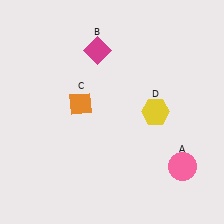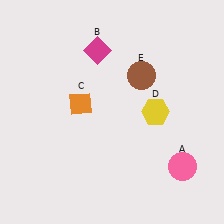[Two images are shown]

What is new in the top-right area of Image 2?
A brown circle (E) was added in the top-right area of Image 2.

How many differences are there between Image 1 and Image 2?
There is 1 difference between the two images.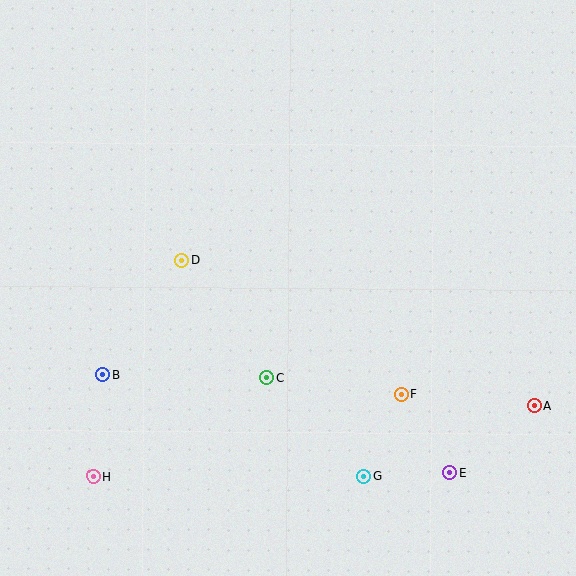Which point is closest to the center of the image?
Point C at (267, 378) is closest to the center.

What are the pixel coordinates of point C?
Point C is at (267, 378).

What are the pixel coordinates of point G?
Point G is at (363, 476).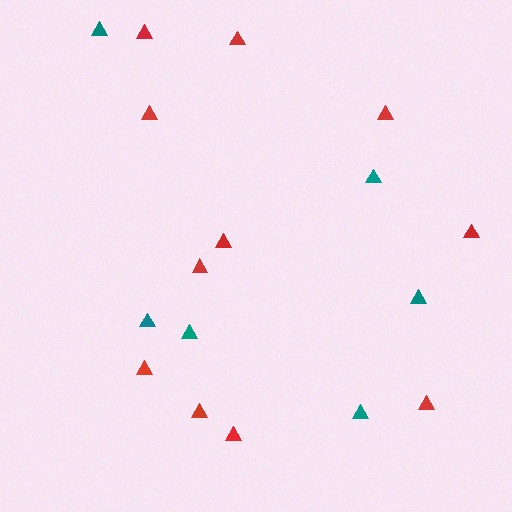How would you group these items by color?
There are 2 groups: one group of red triangles (11) and one group of teal triangles (6).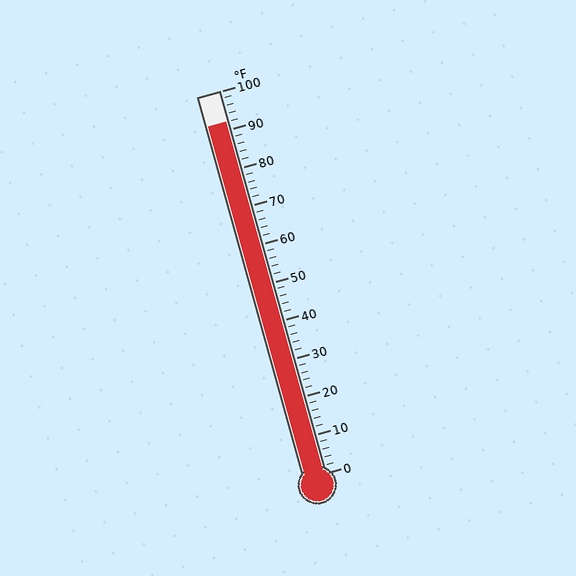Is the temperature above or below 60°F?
The temperature is above 60°F.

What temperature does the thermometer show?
The thermometer shows approximately 92°F.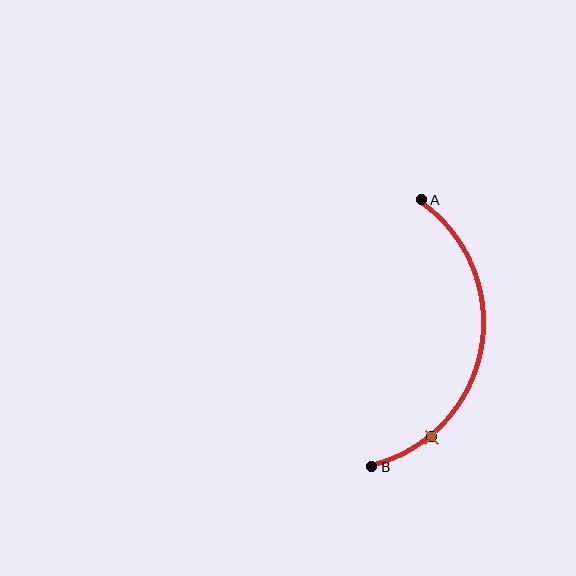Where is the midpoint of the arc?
The arc midpoint is the point on the curve farthest from the straight line joining A and B. It sits to the right of that line.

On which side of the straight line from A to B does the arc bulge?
The arc bulges to the right of the straight line connecting A and B.